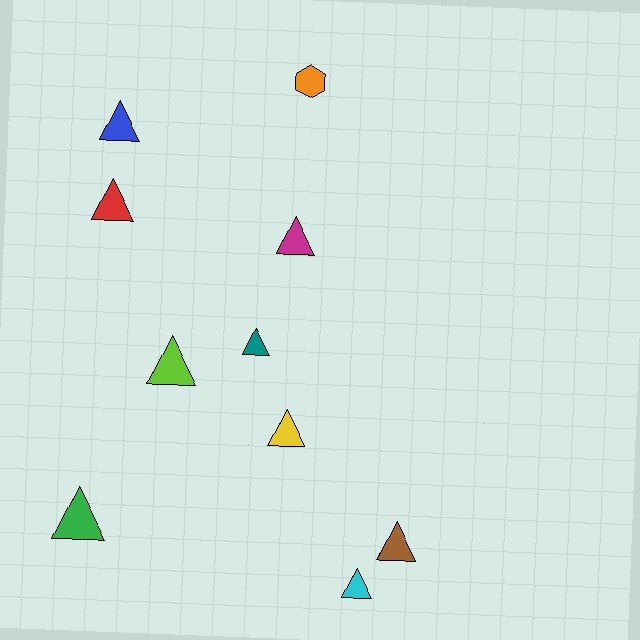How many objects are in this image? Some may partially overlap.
There are 10 objects.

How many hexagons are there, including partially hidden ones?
There is 1 hexagon.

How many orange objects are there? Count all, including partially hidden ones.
There is 1 orange object.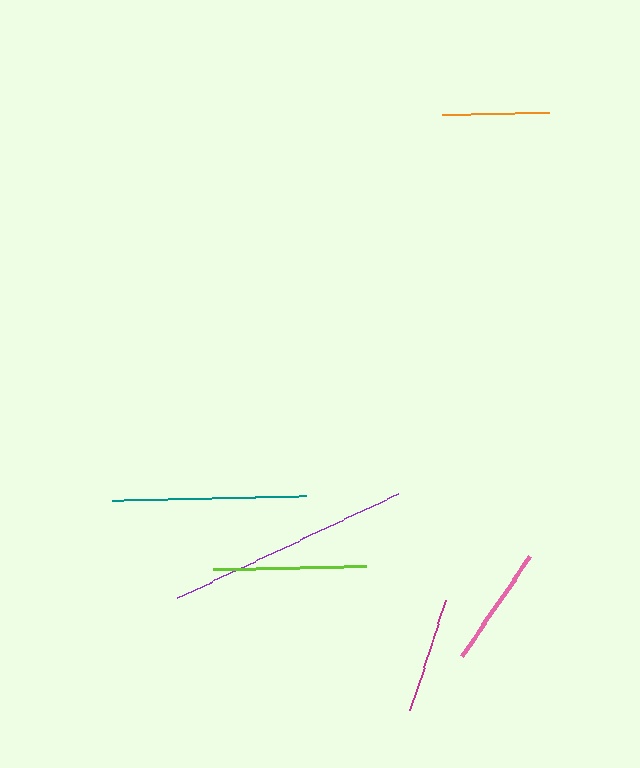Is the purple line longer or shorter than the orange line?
The purple line is longer than the orange line.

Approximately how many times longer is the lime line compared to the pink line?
The lime line is approximately 1.3 times the length of the pink line.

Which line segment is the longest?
The purple line is the longest at approximately 244 pixels.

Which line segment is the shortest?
The orange line is the shortest at approximately 107 pixels.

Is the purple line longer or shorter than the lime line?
The purple line is longer than the lime line.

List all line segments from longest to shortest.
From longest to shortest: purple, teal, lime, pink, magenta, orange.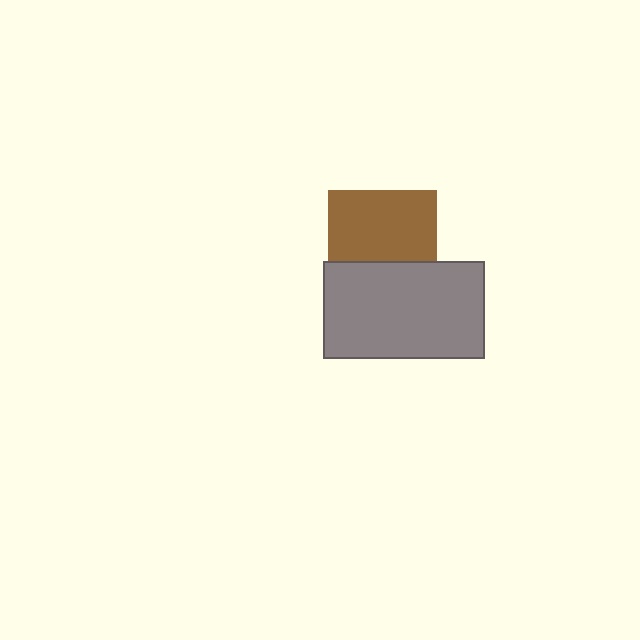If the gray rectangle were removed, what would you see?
You would see the complete brown square.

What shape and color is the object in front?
The object in front is a gray rectangle.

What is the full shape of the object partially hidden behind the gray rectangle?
The partially hidden object is a brown square.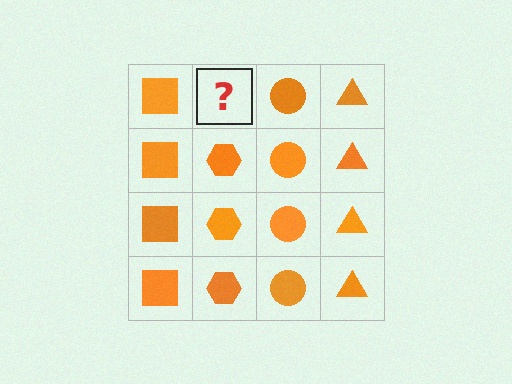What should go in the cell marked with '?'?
The missing cell should contain an orange hexagon.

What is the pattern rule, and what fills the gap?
The rule is that each column has a consistent shape. The gap should be filled with an orange hexagon.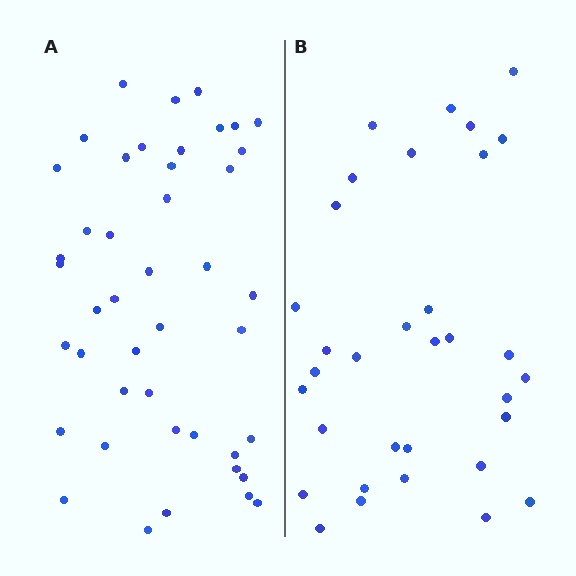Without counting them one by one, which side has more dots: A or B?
Region A (the left region) has more dots.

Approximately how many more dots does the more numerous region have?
Region A has roughly 12 or so more dots than region B.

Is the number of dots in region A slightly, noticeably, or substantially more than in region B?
Region A has noticeably more, but not dramatically so. The ratio is roughly 1.3 to 1.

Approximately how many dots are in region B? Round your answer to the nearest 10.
About 30 dots. (The exact count is 33, which rounds to 30.)